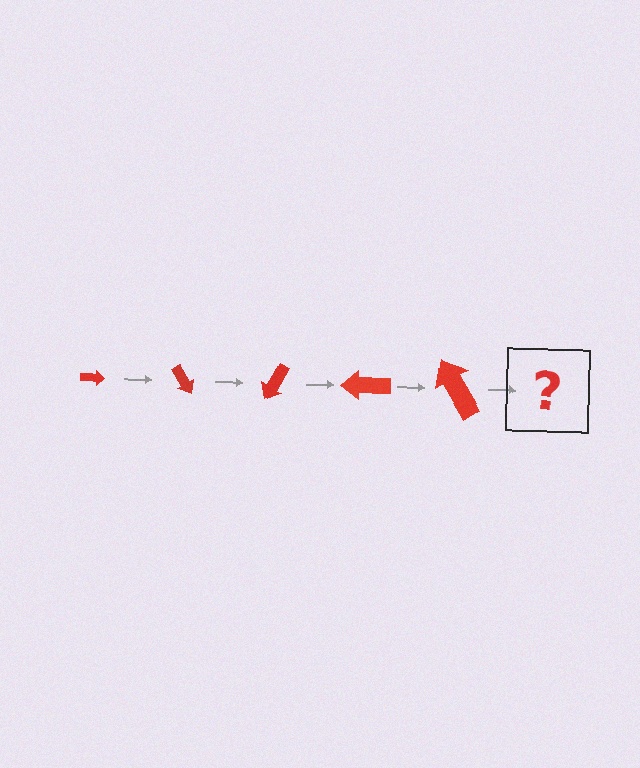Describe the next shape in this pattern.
It should be an arrow, larger than the previous one and rotated 300 degrees from the start.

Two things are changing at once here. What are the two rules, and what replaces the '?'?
The two rules are that the arrow grows larger each step and it rotates 60 degrees each step. The '?' should be an arrow, larger than the previous one and rotated 300 degrees from the start.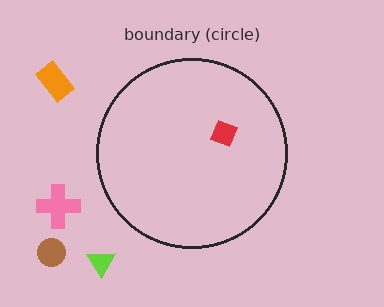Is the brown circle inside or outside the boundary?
Outside.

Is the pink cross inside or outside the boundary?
Outside.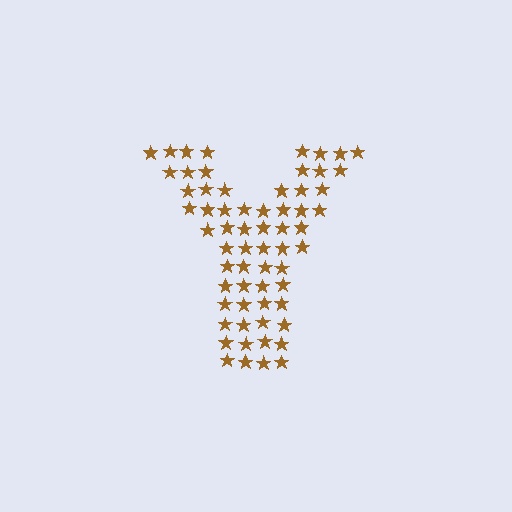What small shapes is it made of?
It is made of small stars.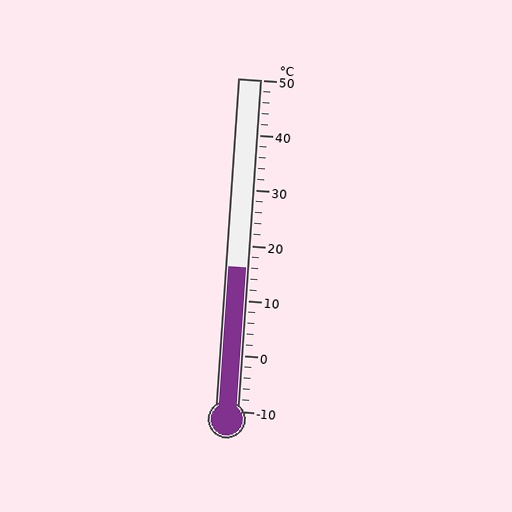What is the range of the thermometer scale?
The thermometer scale ranges from -10°C to 50°C.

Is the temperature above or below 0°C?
The temperature is above 0°C.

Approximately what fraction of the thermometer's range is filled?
The thermometer is filled to approximately 45% of its range.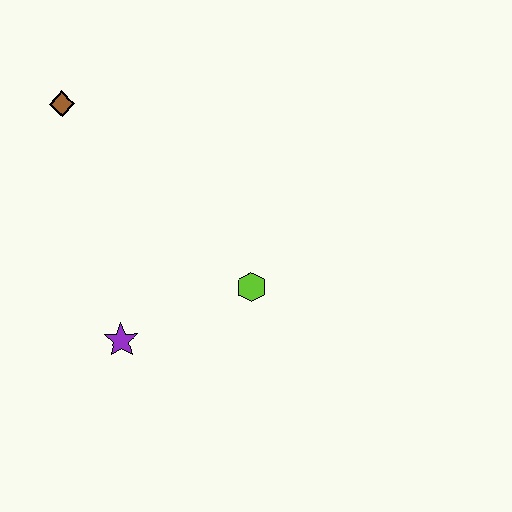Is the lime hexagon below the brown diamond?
Yes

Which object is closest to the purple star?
The lime hexagon is closest to the purple star.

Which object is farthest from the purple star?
The brown diamond is farthest from the purple star.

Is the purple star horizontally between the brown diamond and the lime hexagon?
Yes